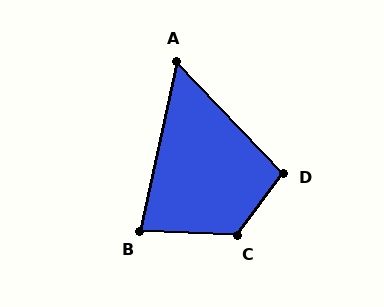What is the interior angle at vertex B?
Approximately 80 degrees (acute).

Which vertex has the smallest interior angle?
A, at approximately 56 degrees.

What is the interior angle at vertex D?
Approximately 100 degrees (obtuse).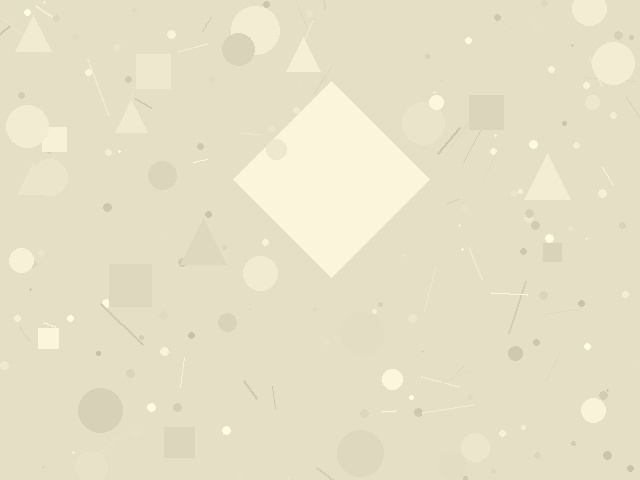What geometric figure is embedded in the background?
A diamond is embedded in the background.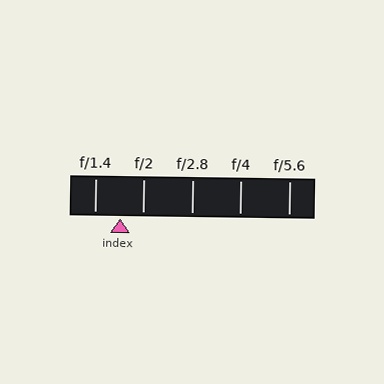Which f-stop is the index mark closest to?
The index mark is closest to f/2.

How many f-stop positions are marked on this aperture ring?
There are 5 f-stop positions marked.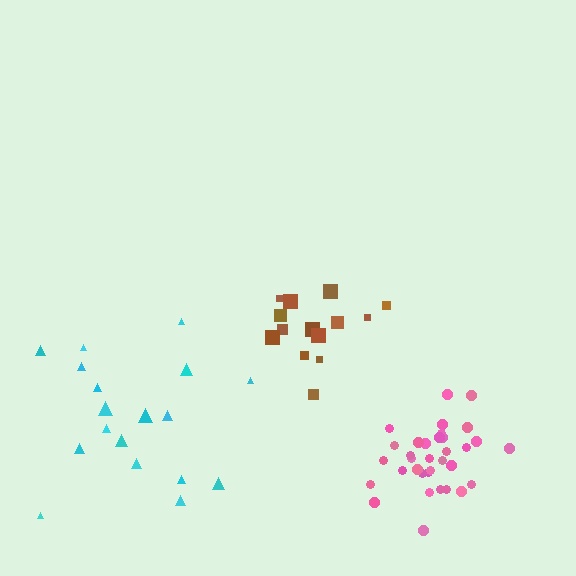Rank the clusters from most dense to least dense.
pink, brown, cyan.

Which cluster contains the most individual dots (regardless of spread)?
Pink (34).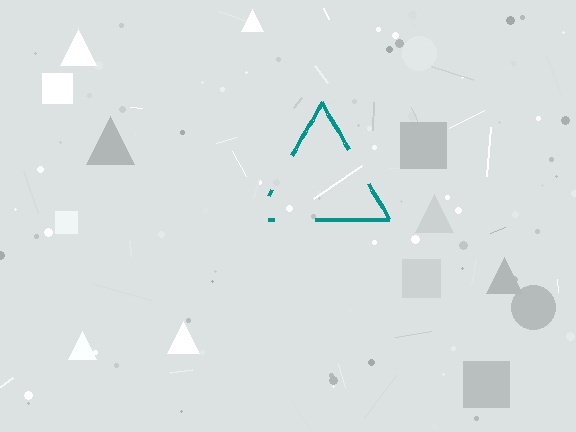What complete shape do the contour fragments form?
The contour fragments form a triangle.